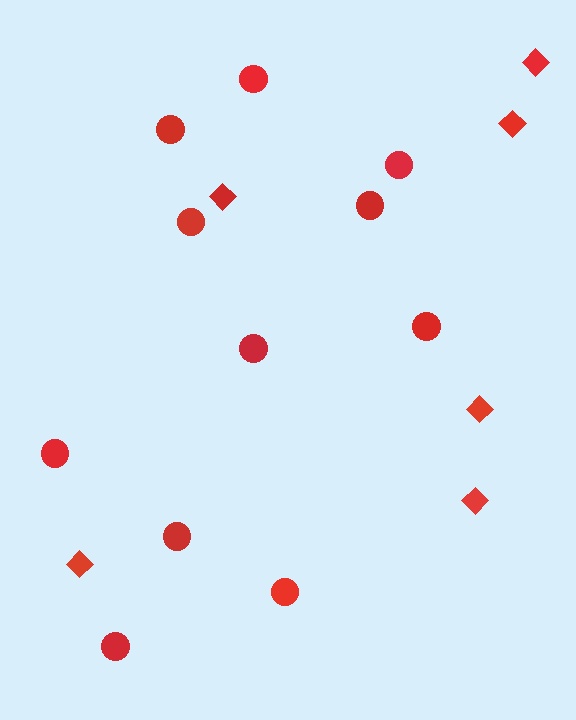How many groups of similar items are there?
There are 2 groups: one group of diamonds (6) and one group of circles (11).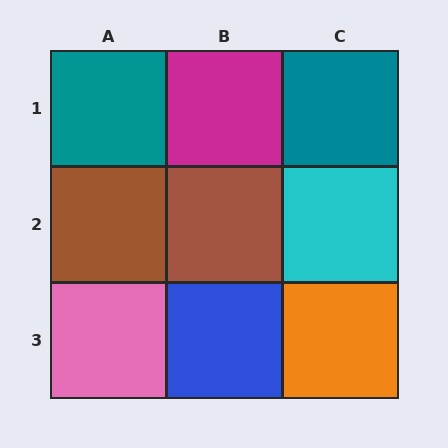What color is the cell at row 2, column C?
Cyan.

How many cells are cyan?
1 cell is cyan.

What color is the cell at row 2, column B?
Brown.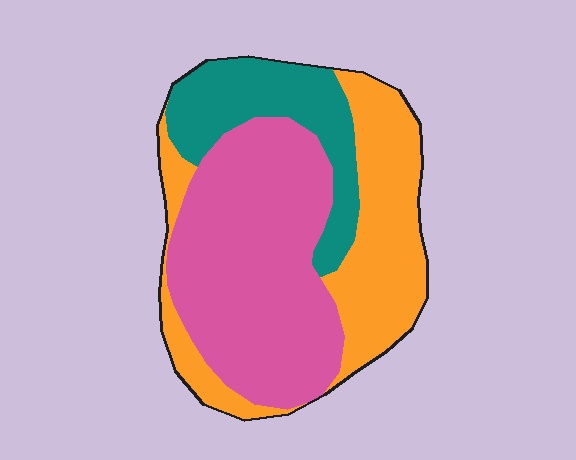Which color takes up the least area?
Teal, at roughly 20%.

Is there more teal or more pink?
Pink.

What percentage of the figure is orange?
Orange takes up about one third (1/3) of the figure.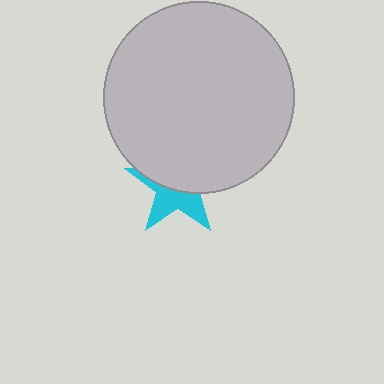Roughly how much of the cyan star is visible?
A small part of it is visible (roughly 44%).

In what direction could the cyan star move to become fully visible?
The cyan star could move down. That would shift it out from behind the light gray circle entirely.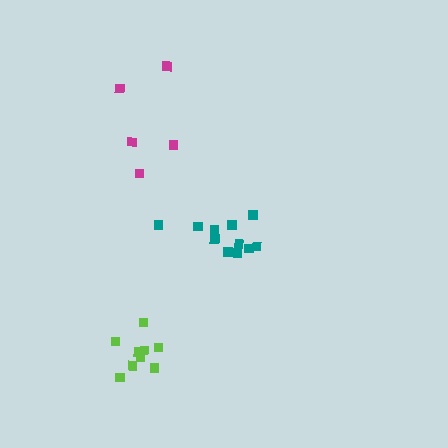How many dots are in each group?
Group 1: 9 dots, Group 2: 5 dots, Group 3: 11 dots (25 total).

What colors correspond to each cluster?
The clusters are colored: lime, magenta, teal.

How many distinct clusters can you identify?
There are 3 distinct clusters.